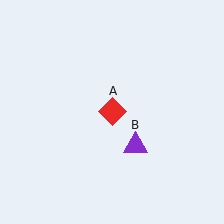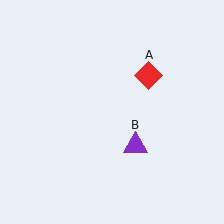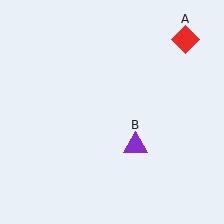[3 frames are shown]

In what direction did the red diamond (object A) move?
The red diamond (object A) moved up and to the right.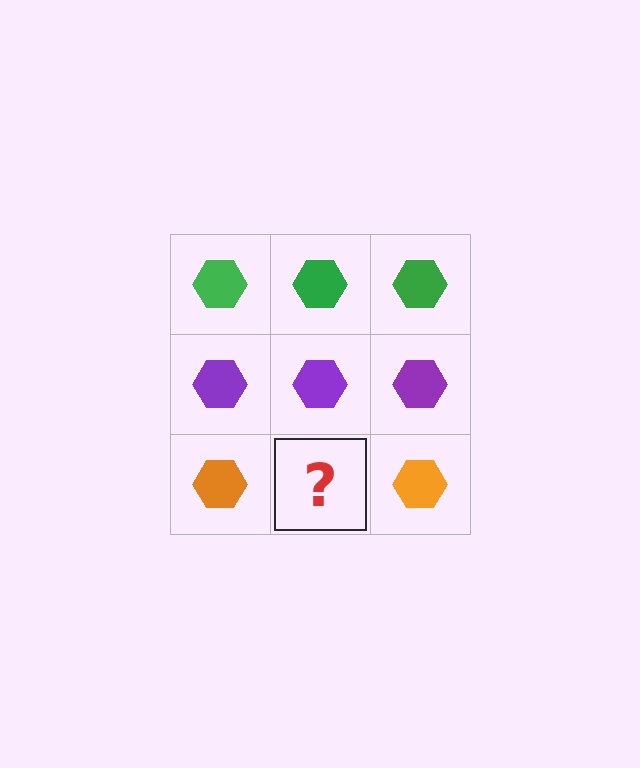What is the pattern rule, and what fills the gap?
The rule is that each row has a consistent color. The gap should be filled with an orange hexagon.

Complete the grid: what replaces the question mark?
The question mark should be replaced with an orange hexagon.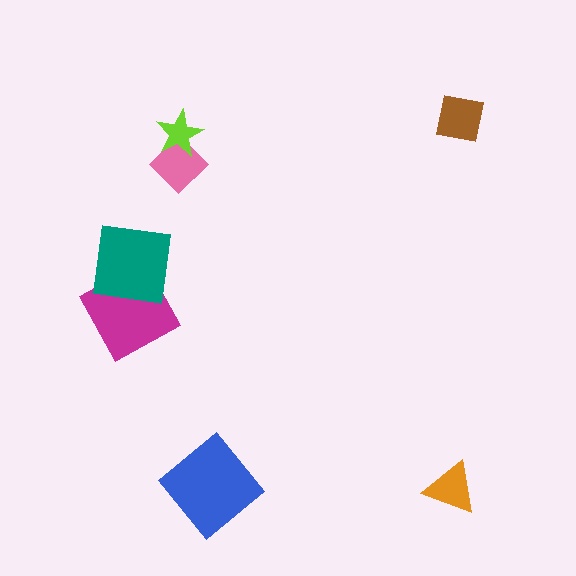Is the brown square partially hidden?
No, no other shape covers it.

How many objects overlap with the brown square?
0 objects overlap with the brown square.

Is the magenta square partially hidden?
Yes, it is partially covered by another shape.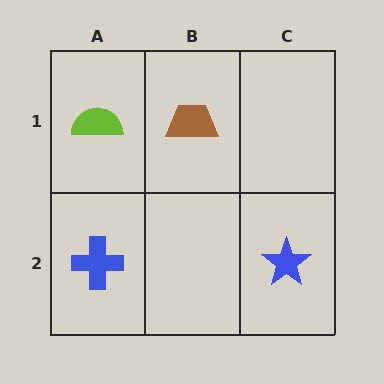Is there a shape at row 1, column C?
No, that cell is empty.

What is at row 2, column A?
A blue cross.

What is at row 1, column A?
A lime semicircle.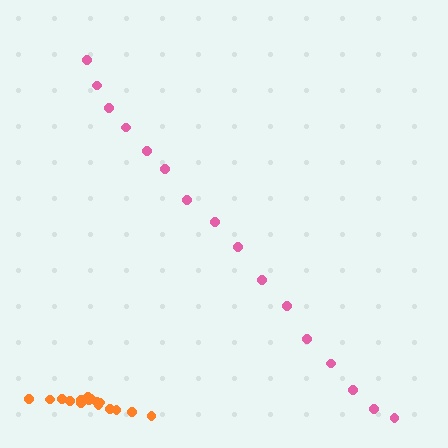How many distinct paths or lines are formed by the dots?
There are 2 distinct paths.